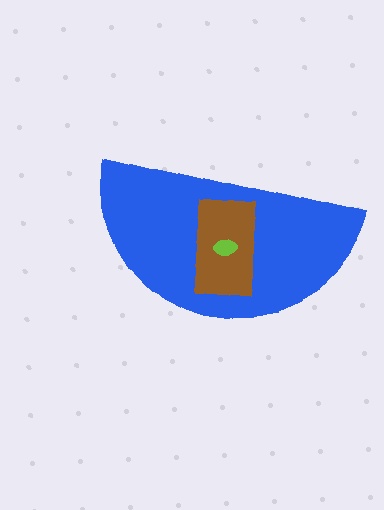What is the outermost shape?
The blue semicircle.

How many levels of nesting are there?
3.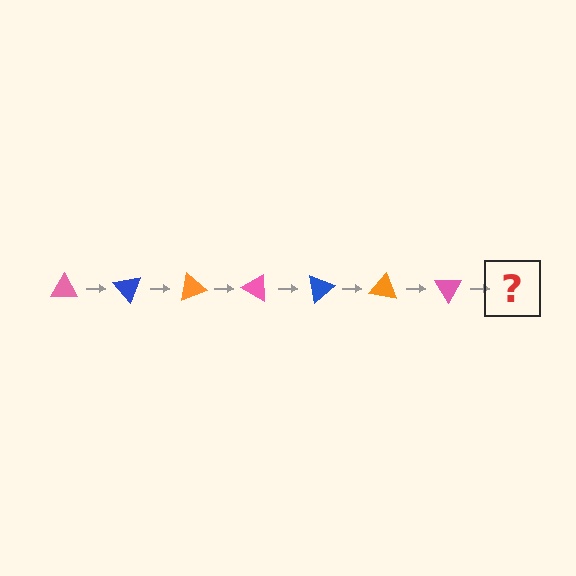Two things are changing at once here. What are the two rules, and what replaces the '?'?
The two rules are that it rotates 50 degrees each step and the color cycles through pink, blue, and orange. The '?' should be a blue triangle, rotated 350 degrees from the start.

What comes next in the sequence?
The next element should be a blue triangle, rotated 350 degrees from the start.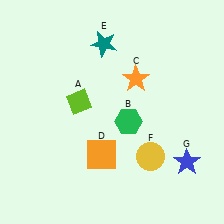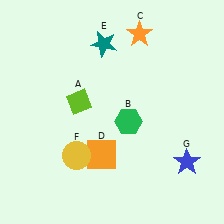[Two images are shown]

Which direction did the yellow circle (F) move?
The yellow circle (F) moved left.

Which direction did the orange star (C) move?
The orange star (C) moved up.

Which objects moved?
The objects that moved are: the orange star (C), the yellow circle (F).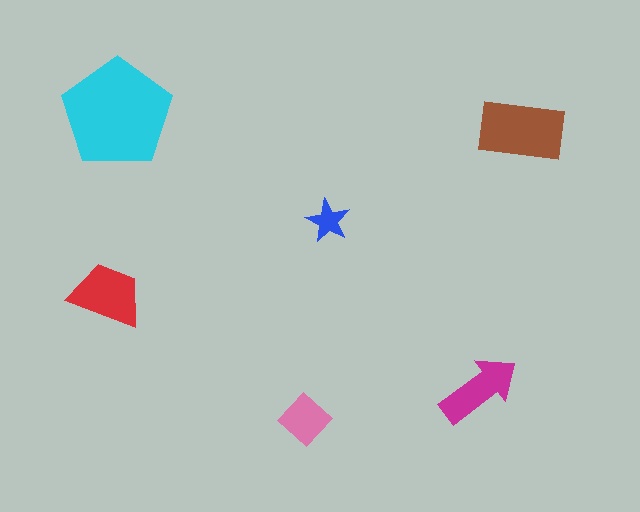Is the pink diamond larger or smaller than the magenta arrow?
Smaller.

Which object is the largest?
The cyan pentagon.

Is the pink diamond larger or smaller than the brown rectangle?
Smaller.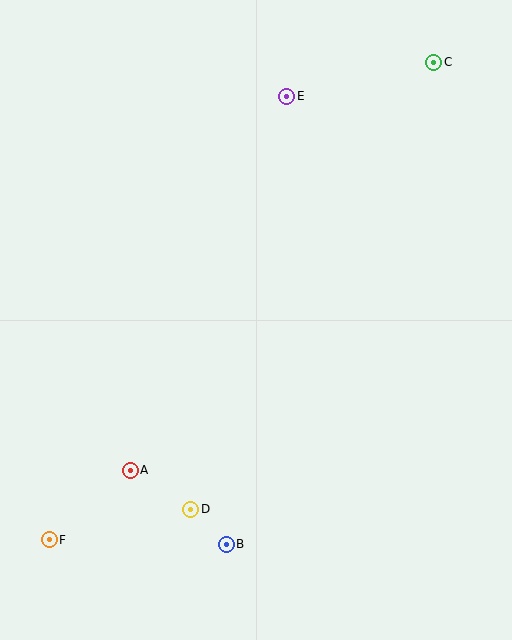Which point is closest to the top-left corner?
Point E is closest to the top-left corner.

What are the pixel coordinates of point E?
Point E is at (287, 96).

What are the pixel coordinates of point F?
Point F is at (49, 540).